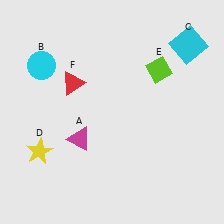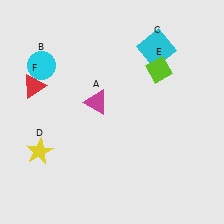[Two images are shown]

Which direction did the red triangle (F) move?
The red triangle (F) moved left.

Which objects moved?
The objects that moved are: the magenta triangle (A), the cyan square (C), the red triangle (F).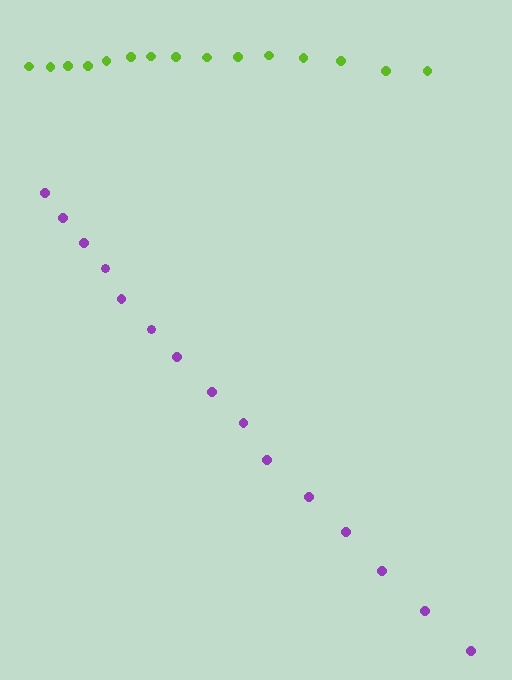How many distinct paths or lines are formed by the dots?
There are 2 distinct paths.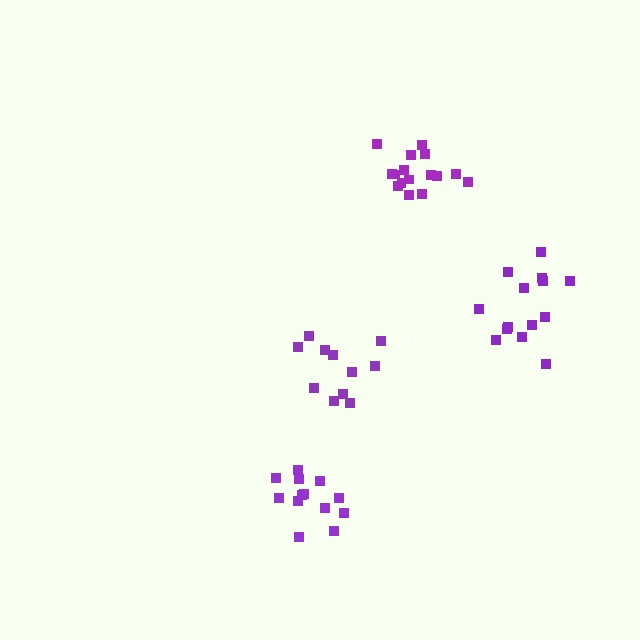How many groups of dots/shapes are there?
There are 4 groups.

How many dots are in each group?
Group 1: 14 dots, Group 2: 13 dots, Group 3: 11 dots, Group 4: 16 dots (54 total).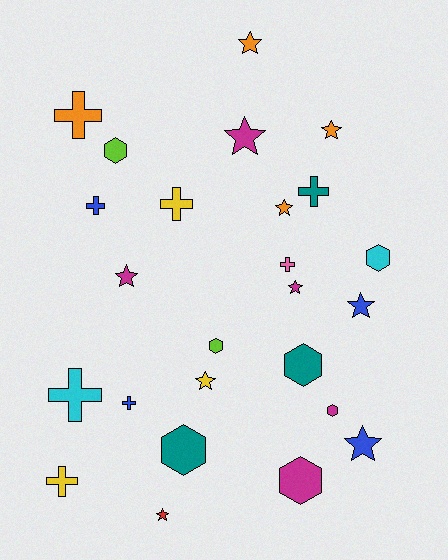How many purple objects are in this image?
There are no purple objects.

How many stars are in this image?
There are 10 stars.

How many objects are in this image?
There are 25 objects.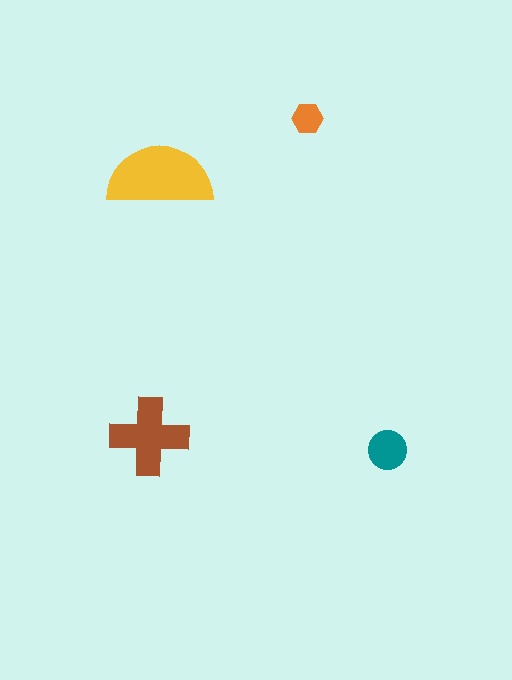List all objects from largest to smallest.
The yellow semicircle, the brown cross, the teal circle, the orange hexagon.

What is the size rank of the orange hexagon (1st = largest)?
4th.